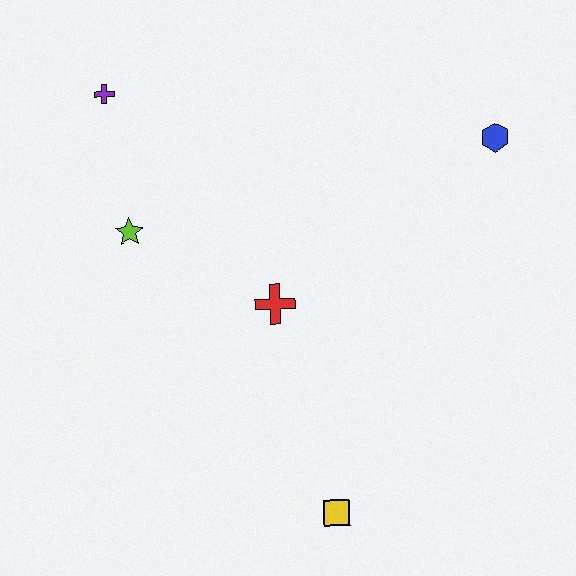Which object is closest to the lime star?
The purple cross is closest to the lime star.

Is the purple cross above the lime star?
Yes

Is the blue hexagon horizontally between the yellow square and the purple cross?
No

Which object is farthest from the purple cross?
The yellow square is farthest from the purple cross.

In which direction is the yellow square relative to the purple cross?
The yellow square is below the purple cross.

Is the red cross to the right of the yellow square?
No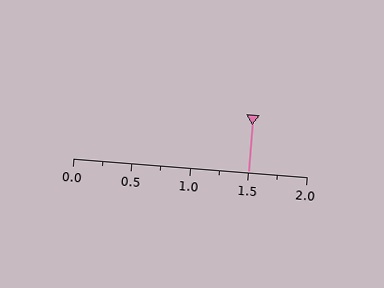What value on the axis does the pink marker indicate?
The marker indicates approximately 1.5.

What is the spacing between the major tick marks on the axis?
The major ticks are spaced 0.5 apart.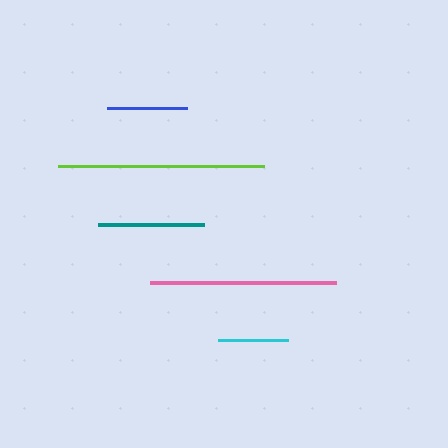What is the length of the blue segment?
The blue segment is approximately 80 pixels long.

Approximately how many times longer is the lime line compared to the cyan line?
The lime line is approximately 2.9 times the length of the cyan line.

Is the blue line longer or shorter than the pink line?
The pink line is longer than the blue line.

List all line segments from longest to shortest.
From longest to shortest: lime, pink, teal, blue, cyan.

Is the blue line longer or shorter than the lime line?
The lime line is longer than the blue line.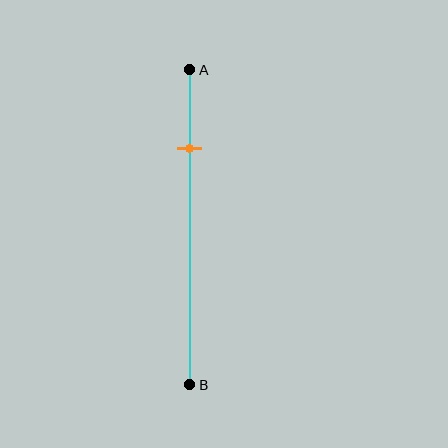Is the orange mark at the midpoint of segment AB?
No, the mark is at about 25% from A, not at the 50% midpoint.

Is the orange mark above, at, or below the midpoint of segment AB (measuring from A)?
The orange mark is above the midpoint of segment AB.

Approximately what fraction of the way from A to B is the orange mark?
The orange mark is approximately 25% of the way from A to B.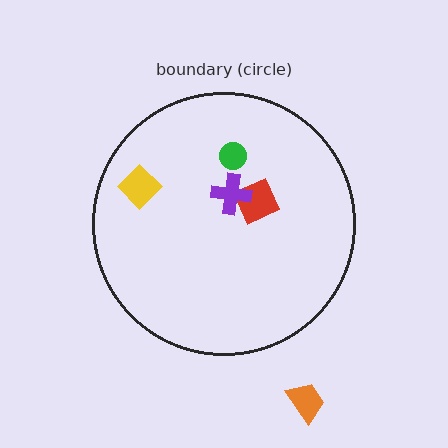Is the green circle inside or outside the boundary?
Inside.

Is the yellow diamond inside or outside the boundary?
Inside.